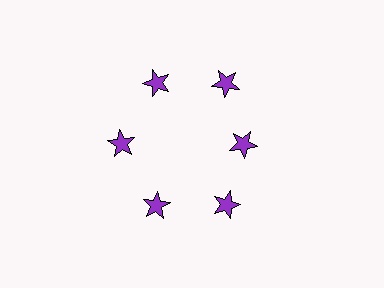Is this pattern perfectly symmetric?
No. The 6 purple stars are arranged in a ring, but one element near the 3 o'clock position is pulled inward toward the center, breaking the 6-fold rotational symmetry.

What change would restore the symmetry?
The symmetry would be restored by moving it outward, back onto the ring so that all 6 stars sit at equal angles and equal distance from the center.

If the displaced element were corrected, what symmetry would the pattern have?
It would have 6-fold rotational symmetry — the pattern would map onto itself every 60 degrees.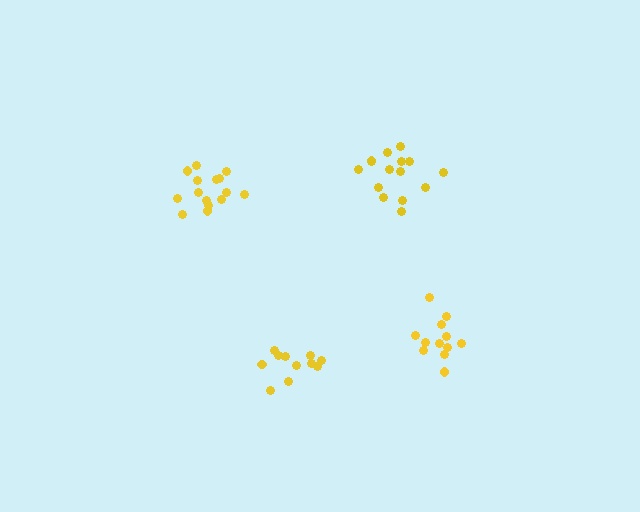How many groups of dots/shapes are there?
There are 4 groups.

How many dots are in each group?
Group 1: 15 dots, Group 2: 15 dots, Group 3: 12 dots, Group 4: 11 dots (53 total).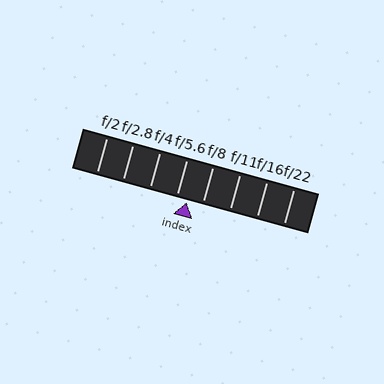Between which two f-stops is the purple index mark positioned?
The index mark is between f/5.6 and f/8.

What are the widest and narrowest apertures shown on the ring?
The widest aperture shown is f/2 and the narrowest is f/22.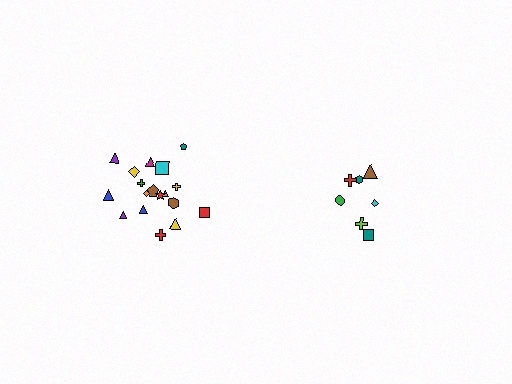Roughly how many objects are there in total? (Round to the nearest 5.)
Roughly 25 objects in total.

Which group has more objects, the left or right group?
The left group.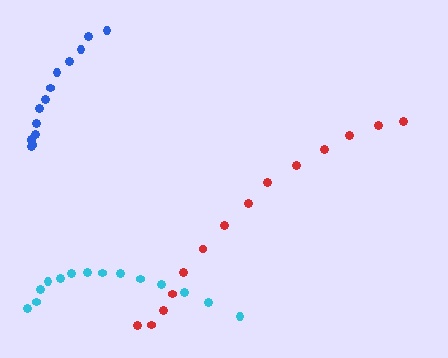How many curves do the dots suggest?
There are 3 distinct paths.